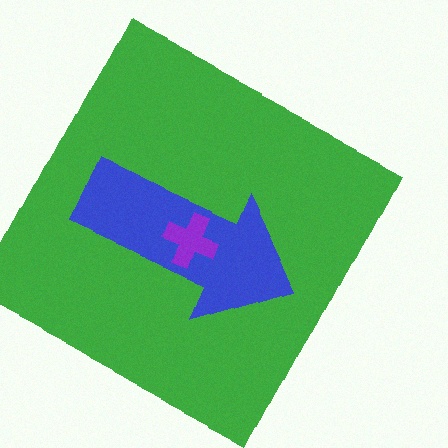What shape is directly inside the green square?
The blue arrow.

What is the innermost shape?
The purple cross.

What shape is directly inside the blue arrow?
The purple cross.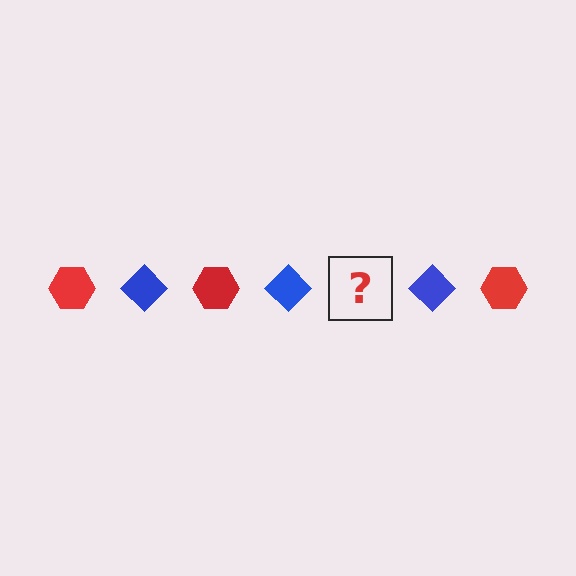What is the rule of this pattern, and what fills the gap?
The rule is that the pattern alternates between red hexagon and blue diamond. The gap should be filled with a red hexagon.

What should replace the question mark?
The question mark should be replaced with a red hexagon.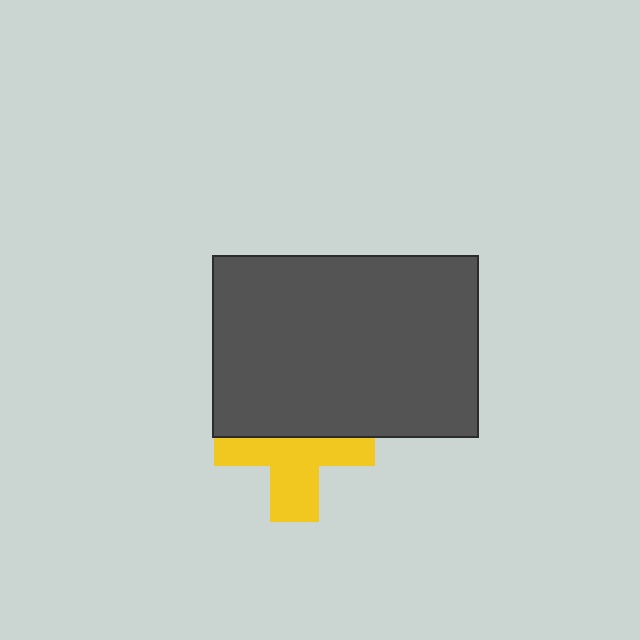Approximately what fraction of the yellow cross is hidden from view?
Roughly 45% of the yellow cross is hidden behind the dark gray rectangle.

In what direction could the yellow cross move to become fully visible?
The yellow cross could move down. That would shift it out from behind the dark gray rectangle entirely.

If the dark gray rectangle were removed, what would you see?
You would see the complete yellow cross.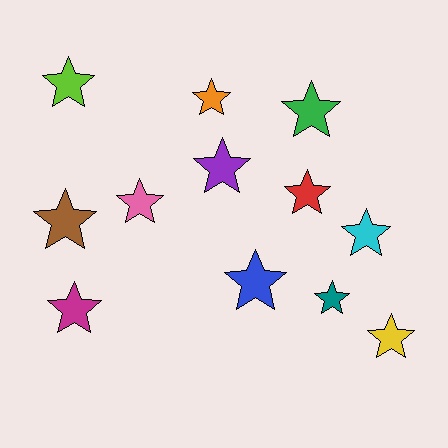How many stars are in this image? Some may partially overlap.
There are 12 stars.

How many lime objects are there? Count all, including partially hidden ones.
There is 1 lime object.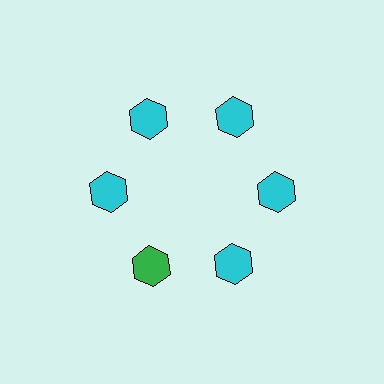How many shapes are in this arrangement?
There are 6 shapes arranged in a ring pattern.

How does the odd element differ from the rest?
It has a different color: green instead of cyan.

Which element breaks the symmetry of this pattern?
The green hexagon at roughly the 7 o'clock position breaks the symmetry. All other shapes are cyan hexagons.